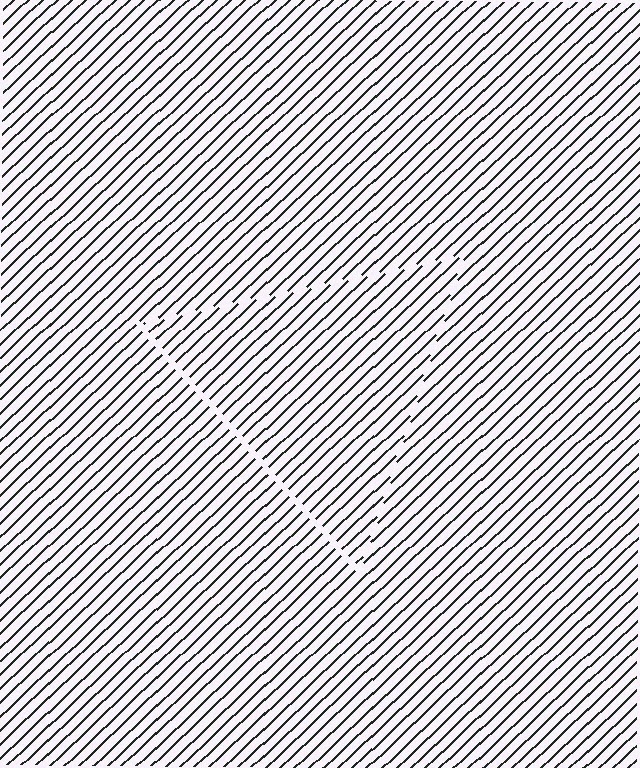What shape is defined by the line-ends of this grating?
An illusory triangle. The interior of the shape contains the same grating, shifted by half a period — the contour is defined by the phase discontinuity where line-ends from the inner and outer gratings abut.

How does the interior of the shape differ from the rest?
The interior of the shape contains the same grating, shifted by half a period — the contour is defined by the phase discontinuity where line-ends from the inner and outer gratings abut.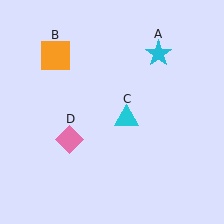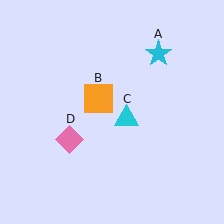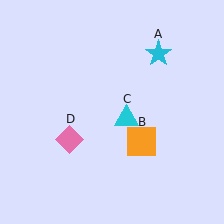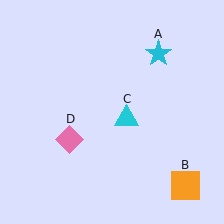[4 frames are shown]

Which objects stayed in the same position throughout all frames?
Cyan star (object A) and cyan triangle (object C) and pink diamond (object D) remained stationary.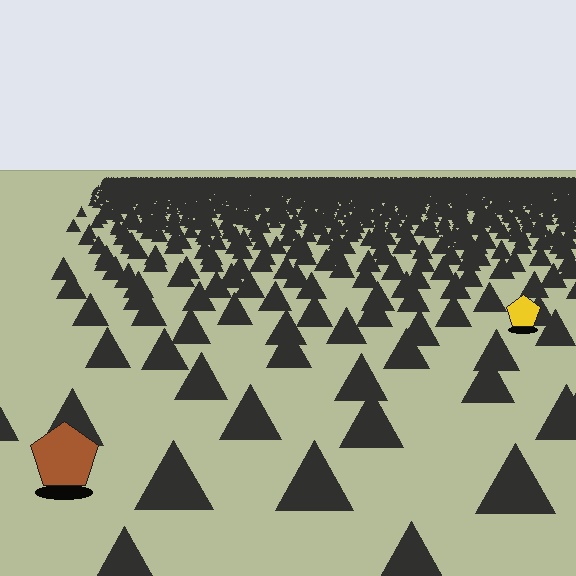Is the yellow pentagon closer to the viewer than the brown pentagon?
No. The brown pentagon is closer — you can tell from the texture gradient: the ground texture is coarser near it.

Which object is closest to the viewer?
The brown pentagon is closest. The texture marks near it are larger and more spread out.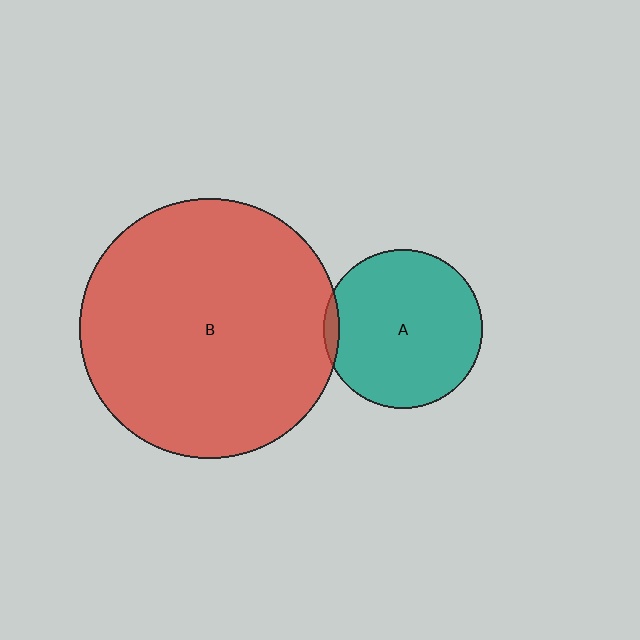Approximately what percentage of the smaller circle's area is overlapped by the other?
Approximately 5%.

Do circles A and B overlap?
Yes.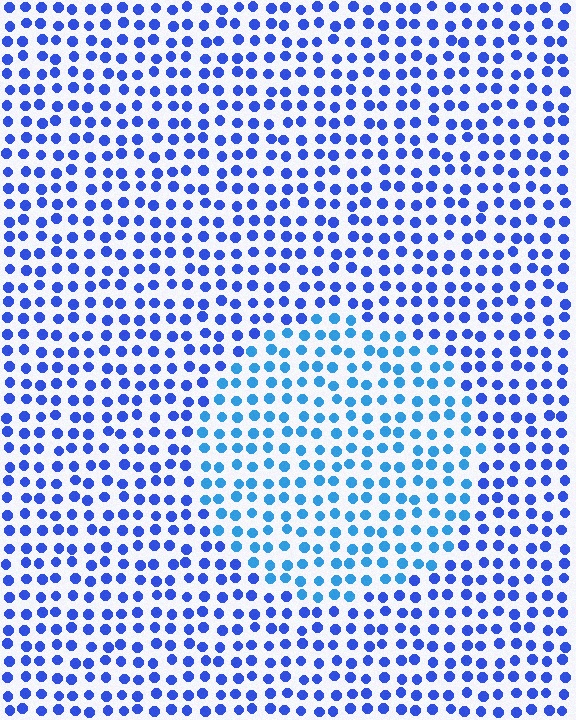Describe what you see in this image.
The image is filled with small blue elements in a uniform arrangement. A circle-shaped region is visible where the elements are tinted to a slightly different hue, forming a subtle color boundary.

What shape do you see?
I see a circle.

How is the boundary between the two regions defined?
The boundary is defined purely by a slight shift in hue (about 27 degrees). Spacing, size, and orientation are identical on both sides.